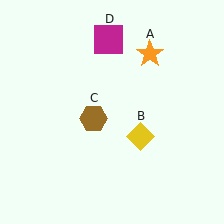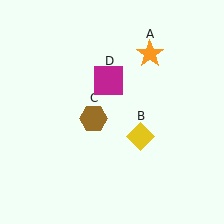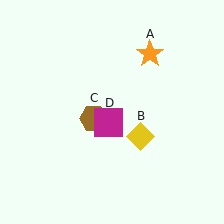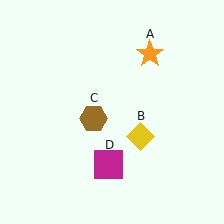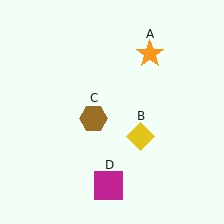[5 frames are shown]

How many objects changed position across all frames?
1 object changed position: magenta square (object D).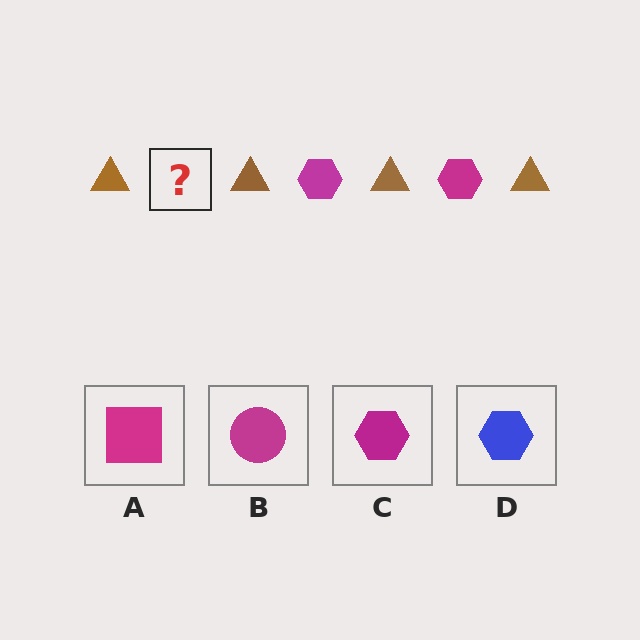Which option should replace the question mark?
Option C.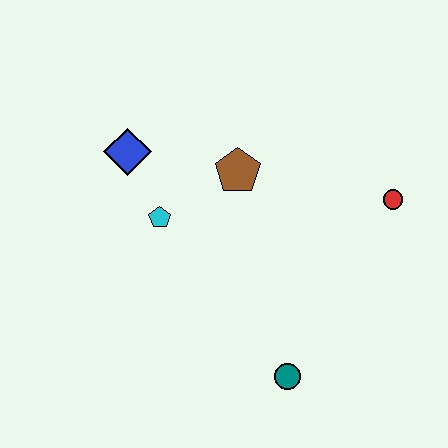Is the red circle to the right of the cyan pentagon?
Yes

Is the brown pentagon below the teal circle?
No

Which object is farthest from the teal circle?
The blue diamond is farthest from the teal circle.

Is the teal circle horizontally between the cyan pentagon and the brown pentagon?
No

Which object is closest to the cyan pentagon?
The blue diamond is closest to the cyan pentagon.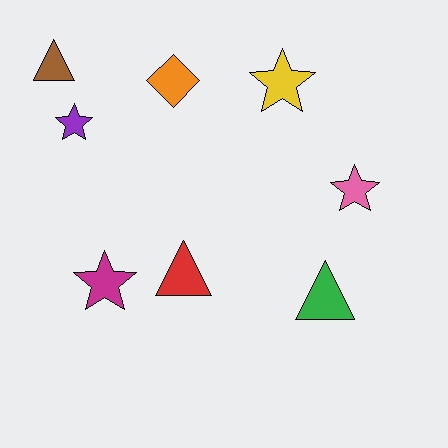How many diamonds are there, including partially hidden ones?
There is 1 diamond.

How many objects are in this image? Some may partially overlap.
There are 8 objects.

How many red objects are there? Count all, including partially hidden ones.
There is 1 red object.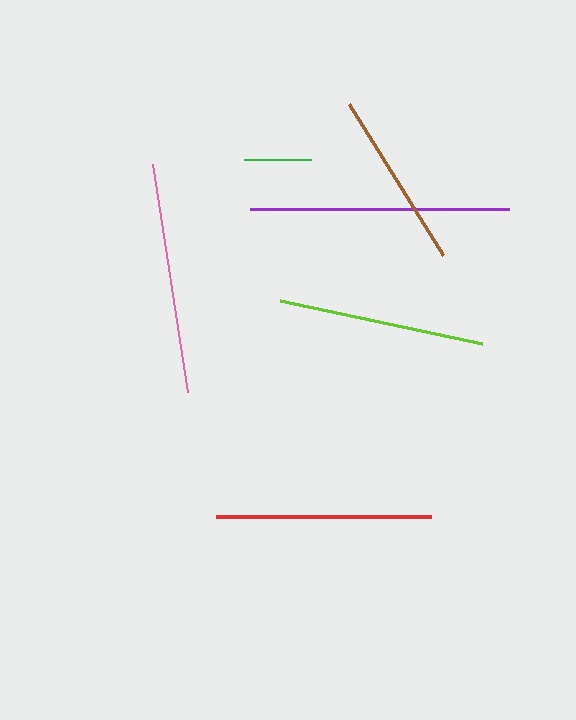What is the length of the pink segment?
The pink segment is approximately 230 pixels long.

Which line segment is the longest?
The purple line is the longest at approximately 260 pixels.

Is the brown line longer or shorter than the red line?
The red line is longer than the brown line.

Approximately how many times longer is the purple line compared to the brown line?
The purple line is approximately 1.5 times the length of the brown line.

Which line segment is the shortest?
The green line is the shortest at approximately 66 pixels.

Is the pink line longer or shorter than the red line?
The pink line is longer than the red line.